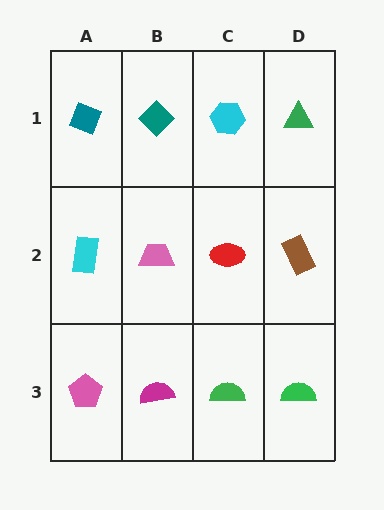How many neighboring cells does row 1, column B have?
3.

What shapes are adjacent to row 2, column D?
A green triangle (row 1, column D), a green semicircle (row 3, column D), a red ellipse (row 2, column C).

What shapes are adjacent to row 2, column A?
A teal diamond (row 1, column A), a pink pentagon (row 3, column A), a pink trapezoid (row 2, column B).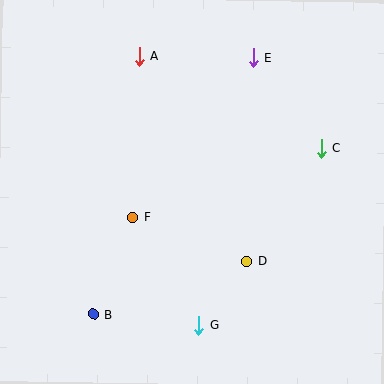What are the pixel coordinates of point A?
Point A is at (139, 56).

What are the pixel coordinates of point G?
Point G is at (199, 325).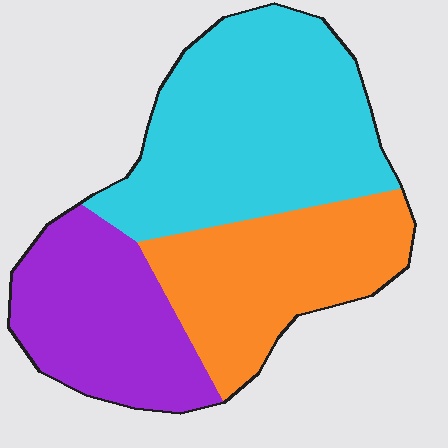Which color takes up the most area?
Cyan, at roughly 45%.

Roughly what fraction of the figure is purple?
Purple takes up about one quarter (1/4) of the figure.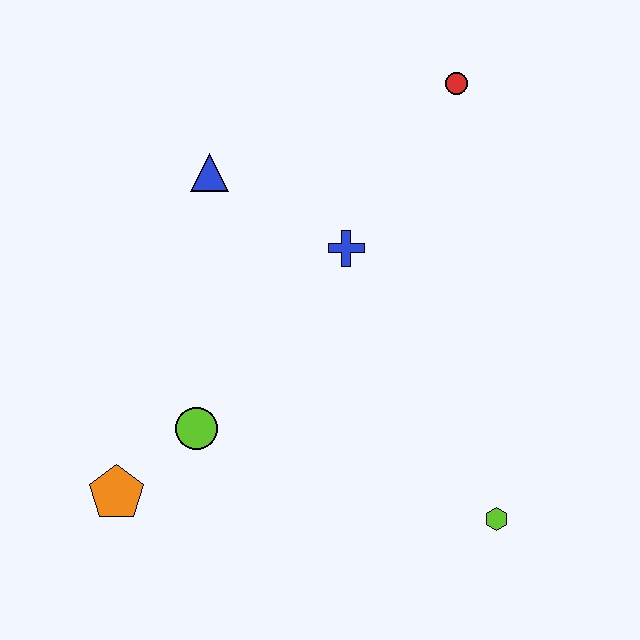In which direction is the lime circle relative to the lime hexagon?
The lime circle is to the left of the lime hexagon.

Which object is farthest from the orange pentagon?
The red circle is farthest from the orange pentagon.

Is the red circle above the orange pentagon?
Yes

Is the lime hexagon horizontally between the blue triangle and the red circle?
No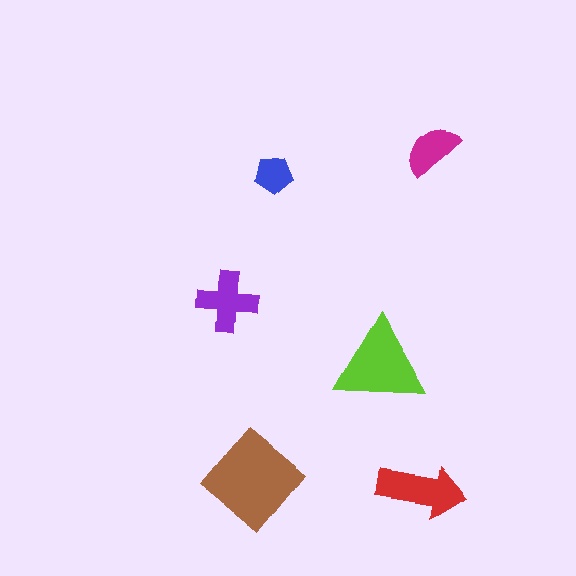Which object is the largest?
The brown diamond.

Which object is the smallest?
The blue pentagon.